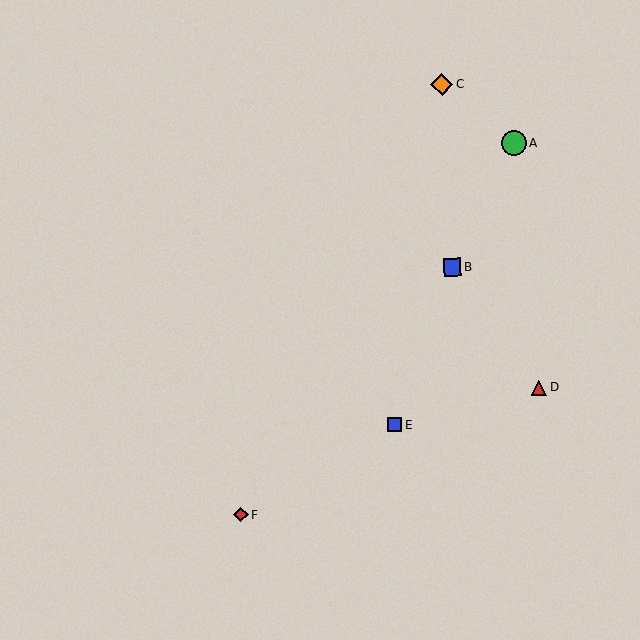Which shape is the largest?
The green circle (labeled A) is the largest.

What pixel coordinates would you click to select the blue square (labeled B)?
Click at (452, 267) to select the blue square B.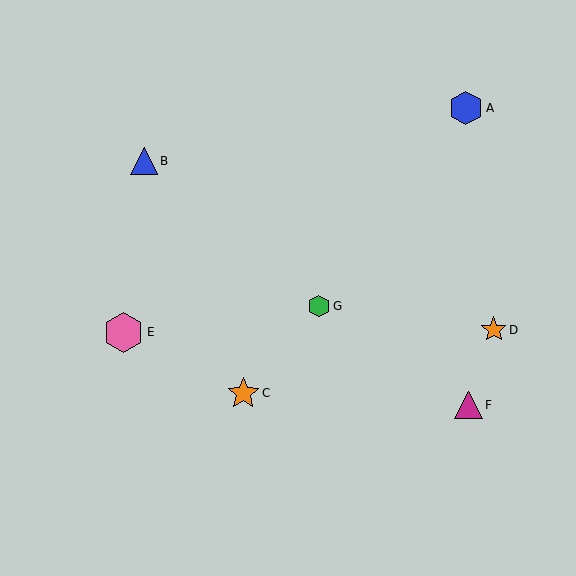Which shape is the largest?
The pink hexagon (labeled E) is the largest.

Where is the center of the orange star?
The center of the orange star is at (243, 393).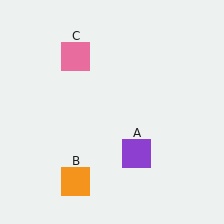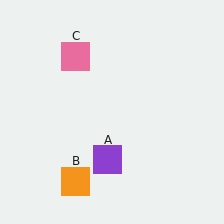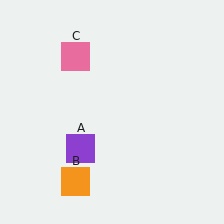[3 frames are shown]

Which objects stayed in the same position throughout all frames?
Orange square (object B) and pink square (object C) remained stationary.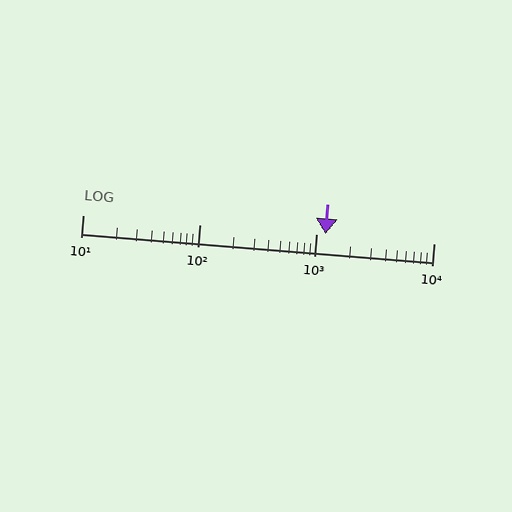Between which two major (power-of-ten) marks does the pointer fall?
The pointer is between 1000 and 10000.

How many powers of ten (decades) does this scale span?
The scale spans 3 decades, from 10 to 10000.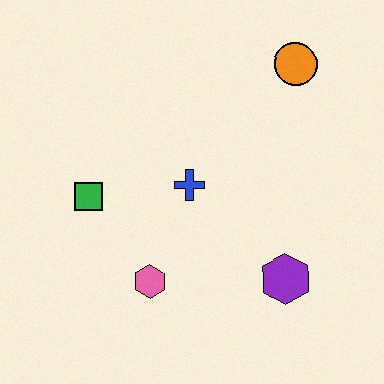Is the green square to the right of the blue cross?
No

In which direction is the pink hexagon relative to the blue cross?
The pink hexagon is below the blue cross.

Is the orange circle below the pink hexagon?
No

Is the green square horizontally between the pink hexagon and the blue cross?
No